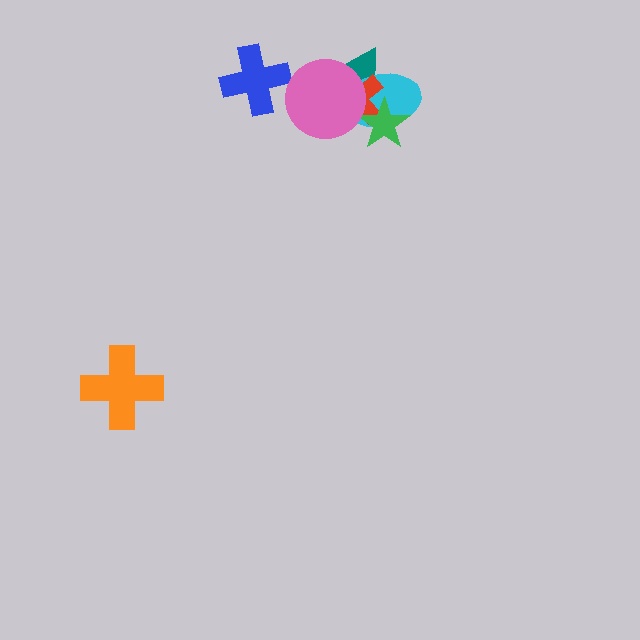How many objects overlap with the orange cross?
0 objects overlap with the orange cross.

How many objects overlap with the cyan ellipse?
4 objects overlap with the cyan ellipse.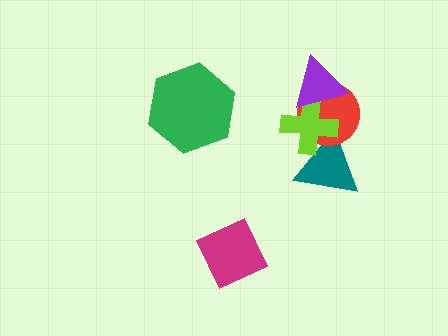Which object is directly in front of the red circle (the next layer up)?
The lime cross is directly in front of the red circle.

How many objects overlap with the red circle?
3 objects overlap with the red circle.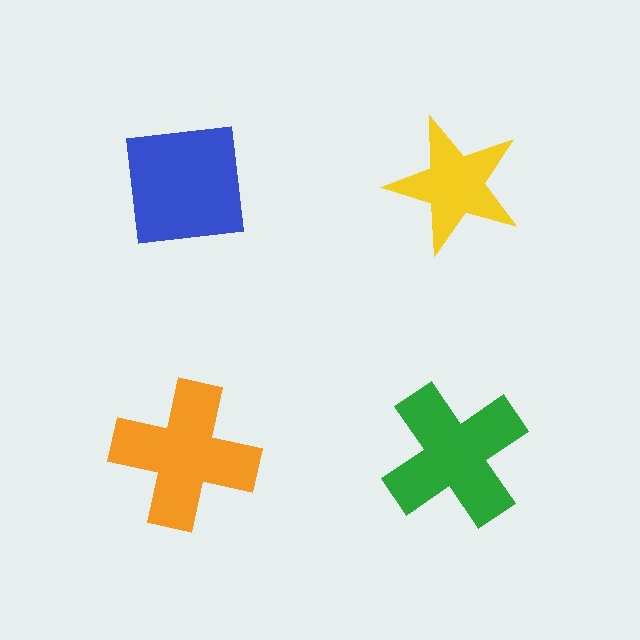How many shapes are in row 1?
2 shapes.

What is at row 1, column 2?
A yellow star.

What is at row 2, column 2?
A green cross.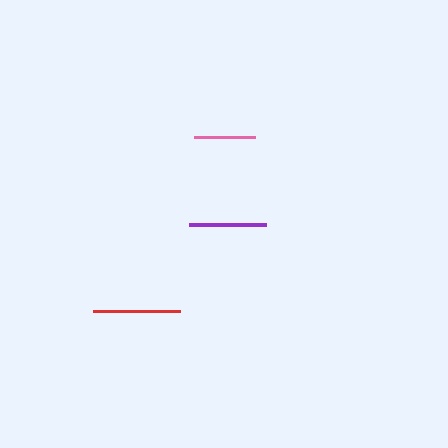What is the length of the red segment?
The red segment is approximately 86 pixels long.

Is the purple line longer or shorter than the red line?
The red line is longer than the purple line.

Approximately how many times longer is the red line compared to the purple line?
The red line is approximately 1.1 times the length of the purple line.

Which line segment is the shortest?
The pink line is the shortest at approximately 62 pixels.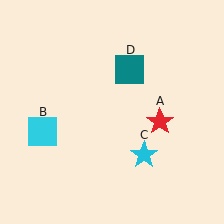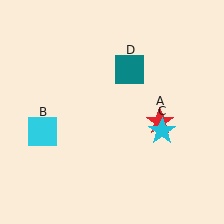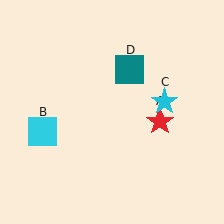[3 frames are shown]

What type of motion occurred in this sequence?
The cyan star (object C) rotated counterclockwise around the center of the scene.